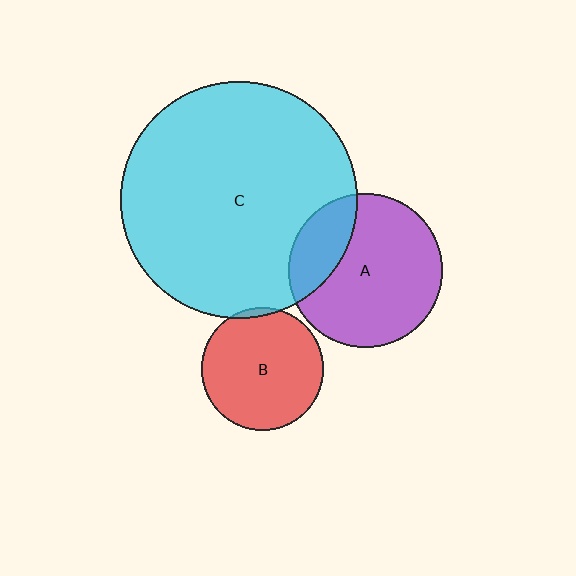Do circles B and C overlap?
Yes.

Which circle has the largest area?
Circle C (cyan).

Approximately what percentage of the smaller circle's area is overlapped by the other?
Approximately 5%.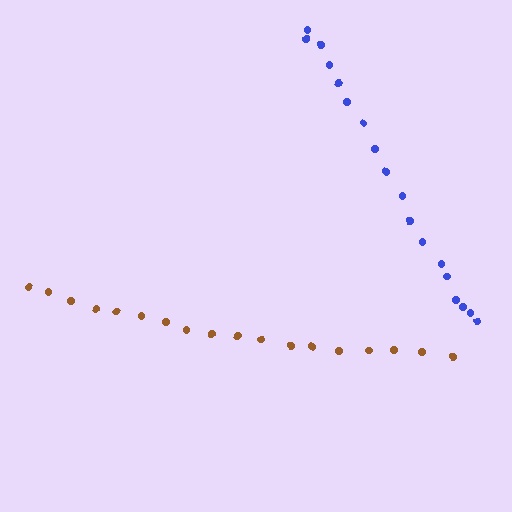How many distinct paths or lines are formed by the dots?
There are 2 distinct paths.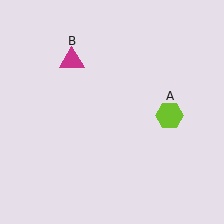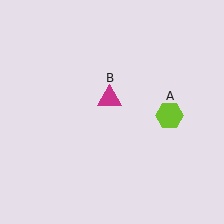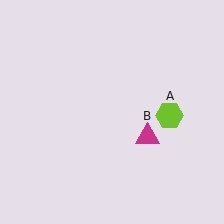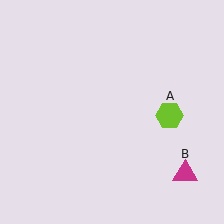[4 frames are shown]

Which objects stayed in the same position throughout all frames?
Lime hexagon (object A) remained stationary.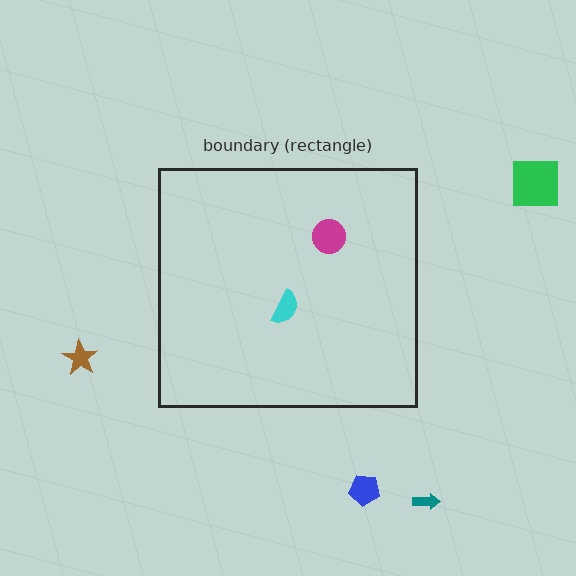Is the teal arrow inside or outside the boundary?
Outside.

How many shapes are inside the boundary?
2 inside, 4 outside.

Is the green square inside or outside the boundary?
Outside.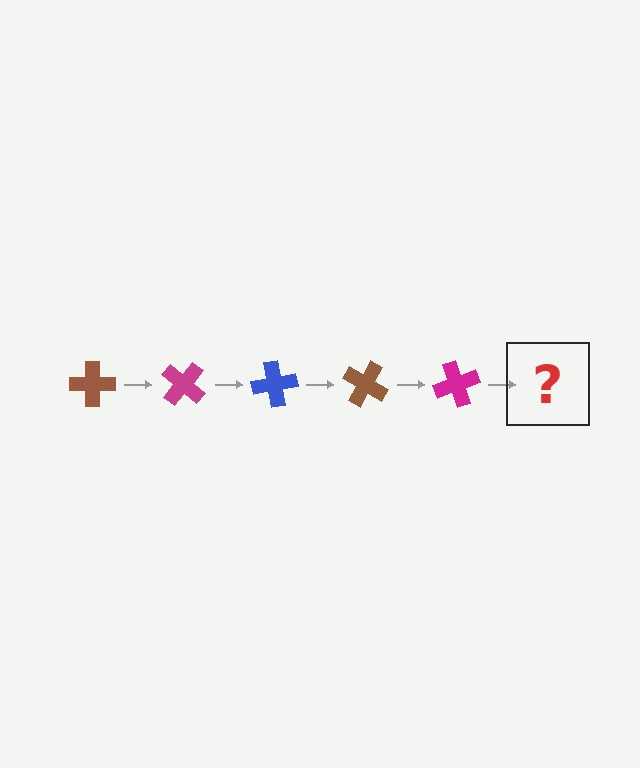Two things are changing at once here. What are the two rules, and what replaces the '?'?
The two rules are that it rotates 40 degrees each step and the color cycles through brown, magenta, and blue. The '?' should be a blue cross, rotated 200 degrees from the start.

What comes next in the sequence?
The next element should be a blue cross, rotated 200 degrees from the start.